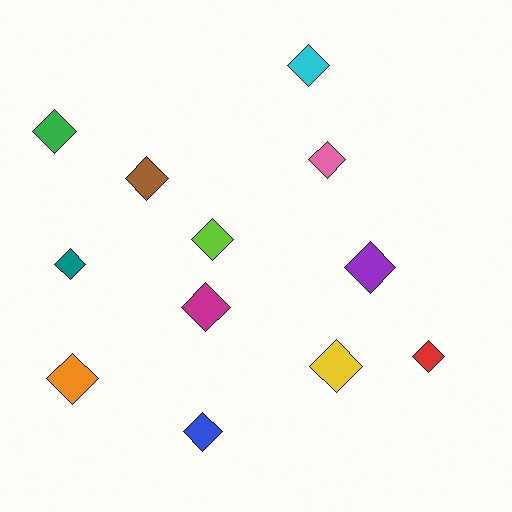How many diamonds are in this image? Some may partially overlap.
There are 12 diamonds.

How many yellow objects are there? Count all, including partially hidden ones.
There is 1 yellow object.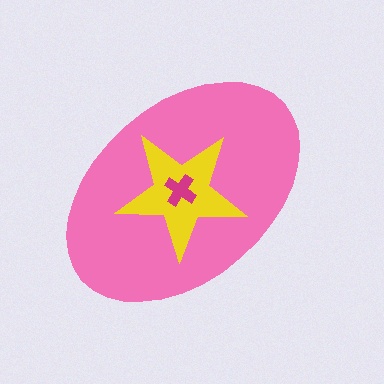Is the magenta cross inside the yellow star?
Yes.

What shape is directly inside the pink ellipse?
The yellow star.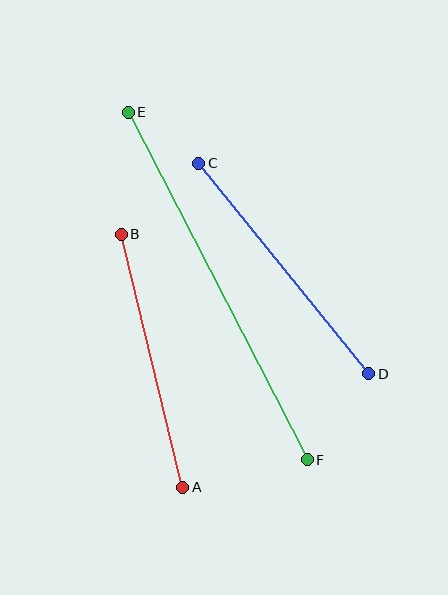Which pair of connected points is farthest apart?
Points E and F are farthest apart.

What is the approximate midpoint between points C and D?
The midpoint is at approximately (284, 269) pixels.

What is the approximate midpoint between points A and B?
The midpoint is at approximately (152, 361) pixels.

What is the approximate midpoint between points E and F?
The midpoint is at approximately (218, 286) pixels.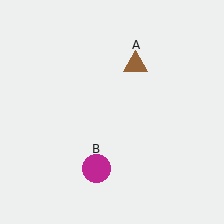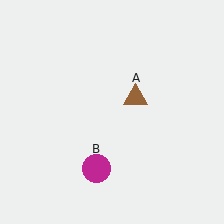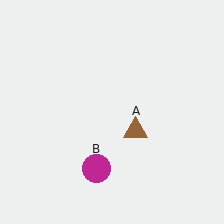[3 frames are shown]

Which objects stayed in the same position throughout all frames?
Magenta circle (object B) remained stationary.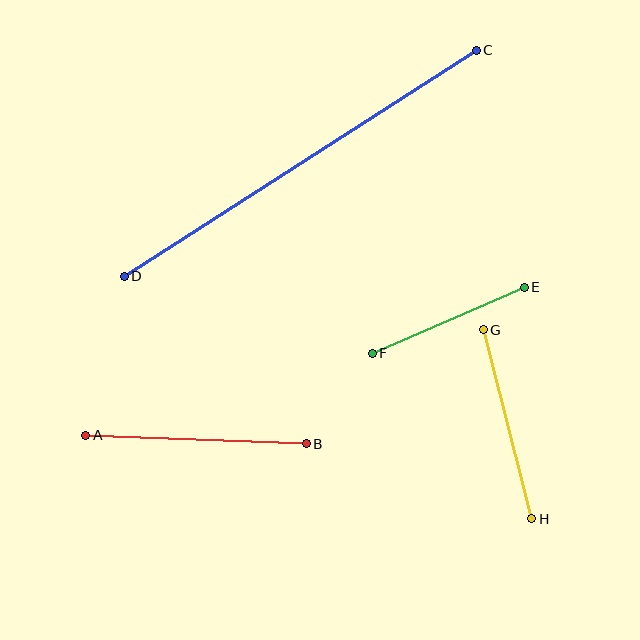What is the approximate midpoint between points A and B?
The midpoint is at approximately (196, 440) pixels.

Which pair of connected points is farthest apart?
Points C and D are farthest apart.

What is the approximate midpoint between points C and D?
The midpoint is at approximately (300, 163) pixels.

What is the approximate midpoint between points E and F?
The midpoint is at approximately (448, 320) pixels.